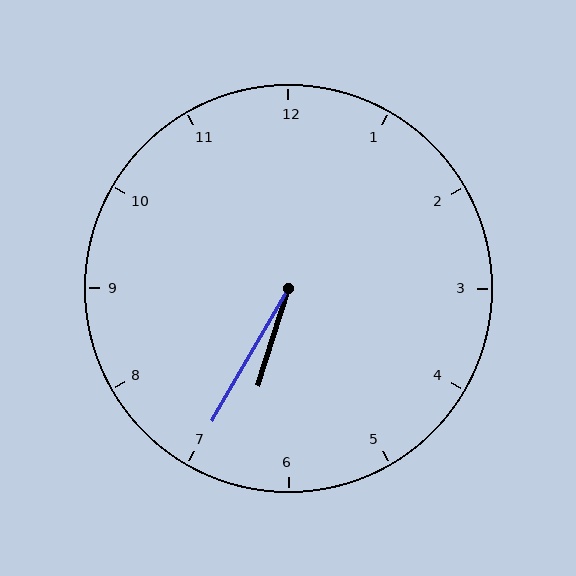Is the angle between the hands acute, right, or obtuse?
It is acute.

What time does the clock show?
6:35.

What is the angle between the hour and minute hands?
Approximately 12 degrees.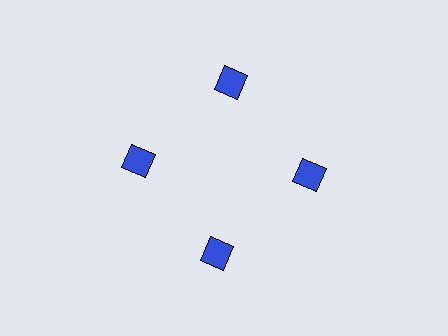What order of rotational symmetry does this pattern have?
This pattern has 4-fold rotational symmetry.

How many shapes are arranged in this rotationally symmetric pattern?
There are 4 shapes, arranged in 4 groups of 1.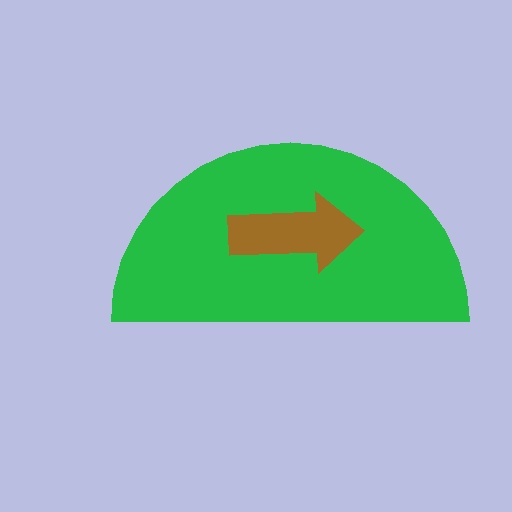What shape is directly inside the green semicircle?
The brown arrow.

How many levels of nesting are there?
2.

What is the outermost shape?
The green semicircle.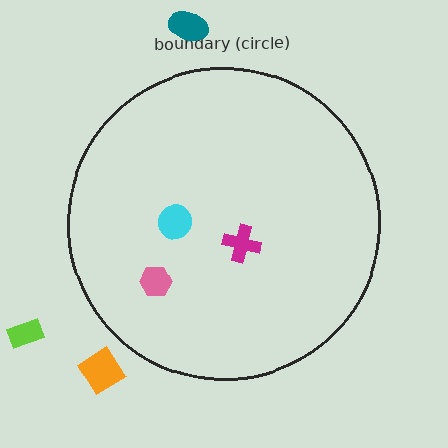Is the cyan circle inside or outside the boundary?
Inside.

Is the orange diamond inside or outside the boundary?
Outside.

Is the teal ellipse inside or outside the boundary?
Outside.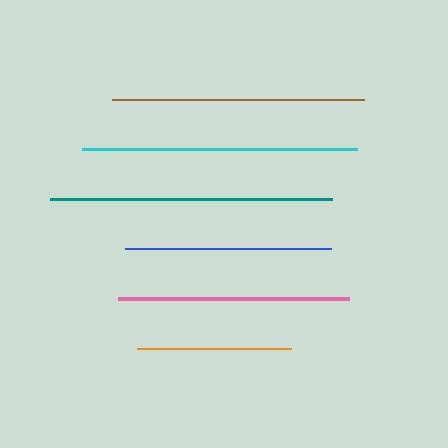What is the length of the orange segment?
The orange segment is approximately 154 pixels long.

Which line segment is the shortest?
The orange line is the shortest at approximately 154 pixels.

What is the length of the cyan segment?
The cyan segment is approximately 276 pixels long.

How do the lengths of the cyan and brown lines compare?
The cyan and brown lines are approximately the same length.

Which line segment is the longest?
The teal line is the longest at approximately 282 pixels.